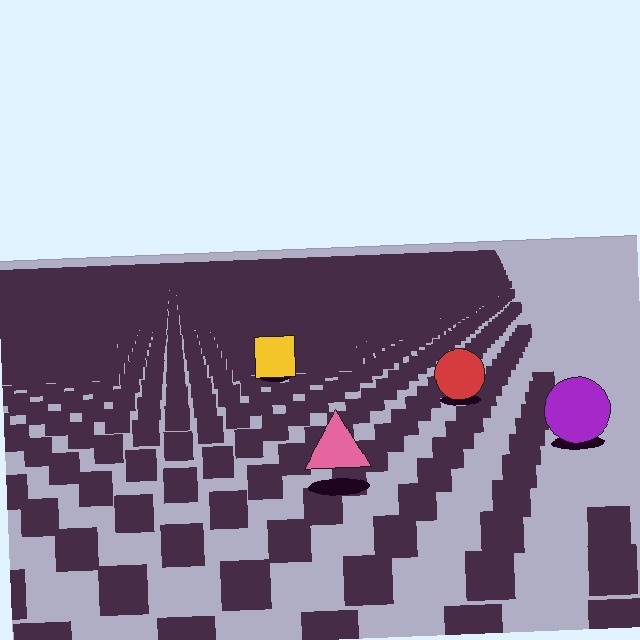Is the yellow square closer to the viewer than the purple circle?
No. The purple circle is closer — you can tell from the texture gradient: the ground texture is coarser near it.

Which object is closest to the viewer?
The pink triangle is closest. The texture marks near it are larger and more spread out.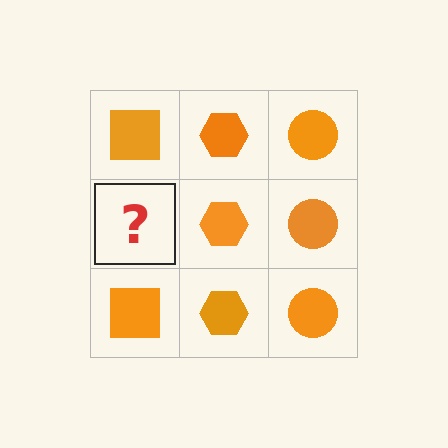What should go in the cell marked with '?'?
The missing cell should contain an orange square.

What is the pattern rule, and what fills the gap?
The rule is that each column has a consistent shape. The gap should be filled with an orange square.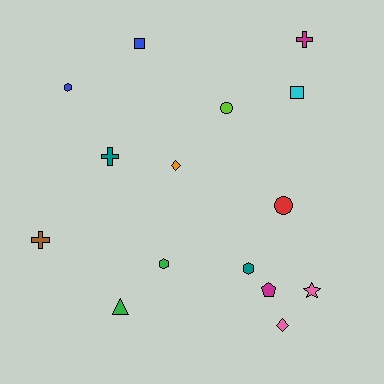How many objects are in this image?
There are 15 objects.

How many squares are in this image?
There are 2 squares.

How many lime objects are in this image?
There is 1 lime object.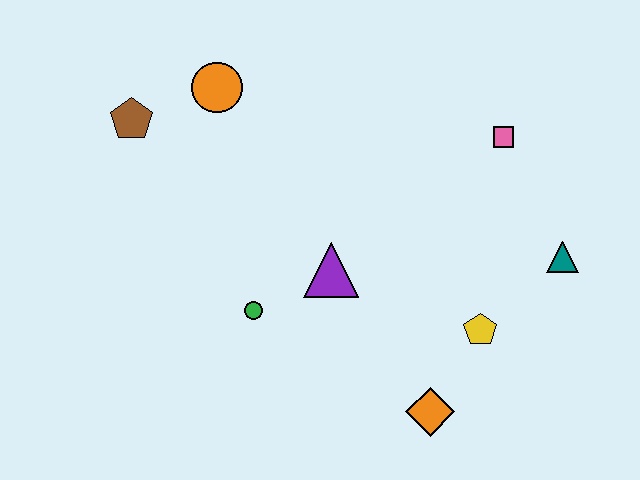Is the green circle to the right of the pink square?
No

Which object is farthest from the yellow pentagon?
The brown pentagon is farthest from the yellow pentagon.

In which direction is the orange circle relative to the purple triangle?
The orange circle is above the purple triangle.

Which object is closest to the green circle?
The purple triangle is closest to the green circle.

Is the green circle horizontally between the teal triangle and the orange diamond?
No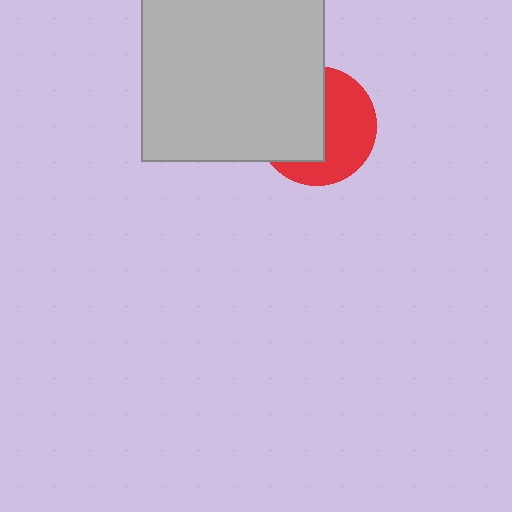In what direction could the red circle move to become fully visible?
The red circle could move right. That would shift it out from behind the light gray square entirely.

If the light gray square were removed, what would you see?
You would see the complete red circle.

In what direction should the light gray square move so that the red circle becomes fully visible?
The light gray square should move left. That is the shortest direction to clear the overlap and leave the red circle fully visible.